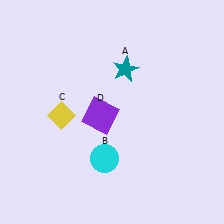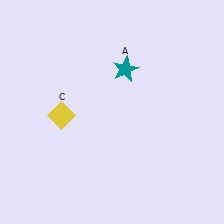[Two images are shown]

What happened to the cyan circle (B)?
The cyan circle (B) was removed in Image 2. It was in the bottom-left area of Image 1.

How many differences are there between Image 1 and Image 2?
There are 2 differences between the two images.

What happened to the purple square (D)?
The purple square (D) was removed in Image 2. It was in the bottom-left area of Image 1.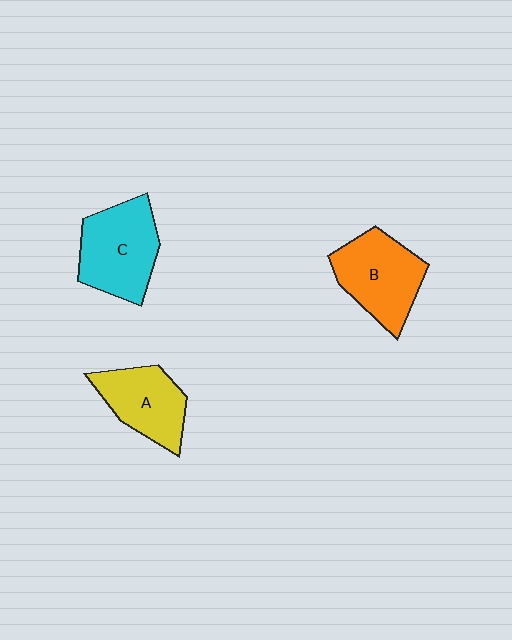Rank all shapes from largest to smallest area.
From largest to smallest: C (cyan), B (orange), A (yellow).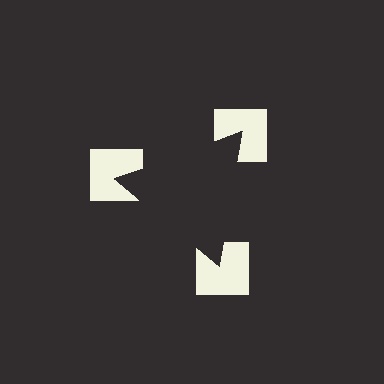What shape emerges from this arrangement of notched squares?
An illusory triangle — its edges are inferred from the aligned wedge cuts in the notched squares, not physically drawn.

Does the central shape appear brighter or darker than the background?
It typically appears slightly darker than the background, even though no actual brightness change is drawn.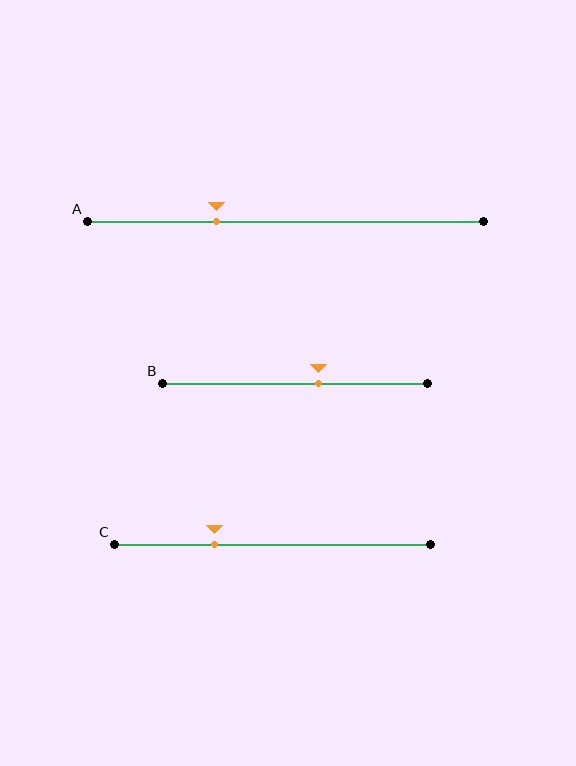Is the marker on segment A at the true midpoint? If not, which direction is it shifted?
No, the marker on segment A is shifted to the left by about 17% of the segment length.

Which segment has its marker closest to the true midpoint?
Segment B has its marker closest to the true midpoint.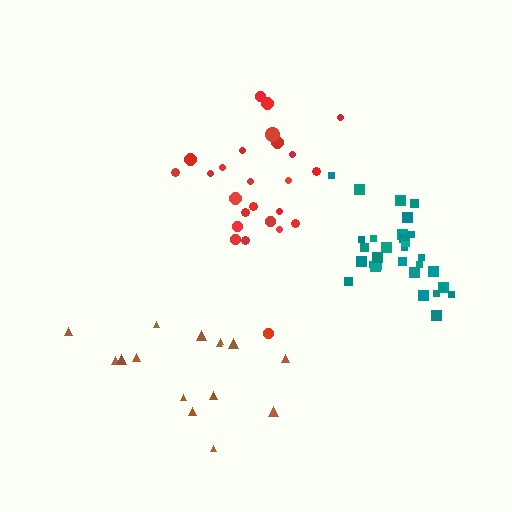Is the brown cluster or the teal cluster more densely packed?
Teal.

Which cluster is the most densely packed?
Teal.